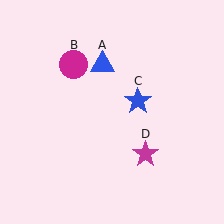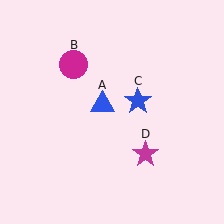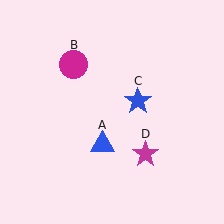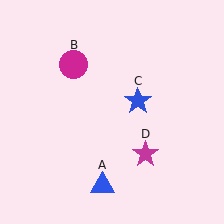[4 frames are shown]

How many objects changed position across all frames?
1 object changed position: blue triangle (object A).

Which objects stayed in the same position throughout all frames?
Magenta circle (object B) and blue star (object C) and magenta star (object D) remained stationary.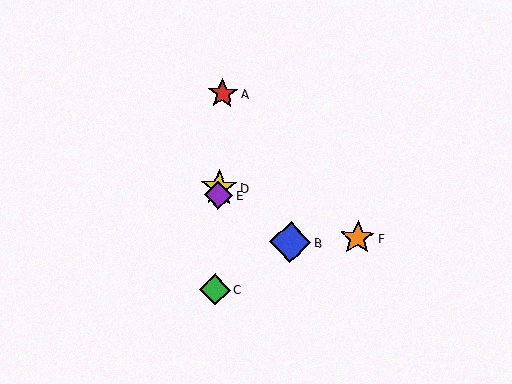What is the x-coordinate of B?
Object B is at x≈290.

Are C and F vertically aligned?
No, C is at x≈215 and F is at x≈358.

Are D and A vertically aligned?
Yes, both are at x≈219.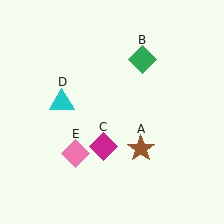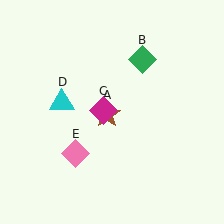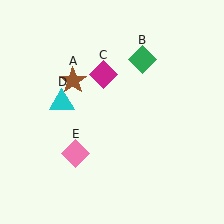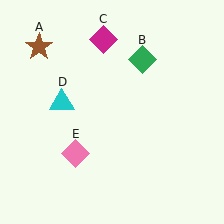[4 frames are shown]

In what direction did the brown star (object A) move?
The brown star (object A) moved up and to the left.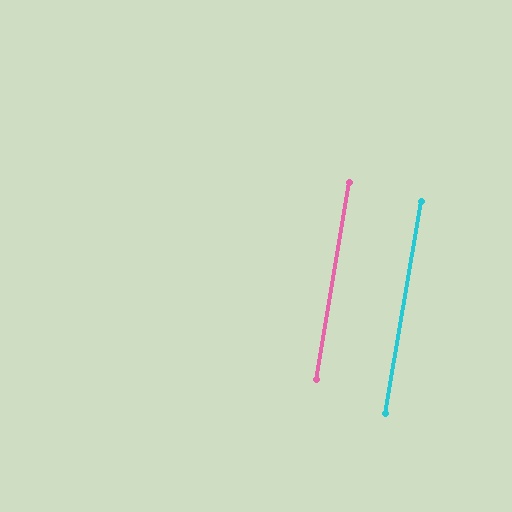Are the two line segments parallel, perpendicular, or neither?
Parallel — their directions differ by only 0.1°.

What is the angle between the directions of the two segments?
Approximately 0 degrees.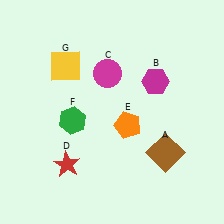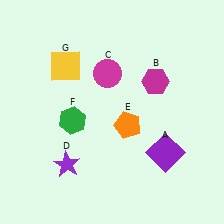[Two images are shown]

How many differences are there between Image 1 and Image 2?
There are 2 differences between the two images.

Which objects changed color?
A changed from brown to purple. D changed from red to purple.